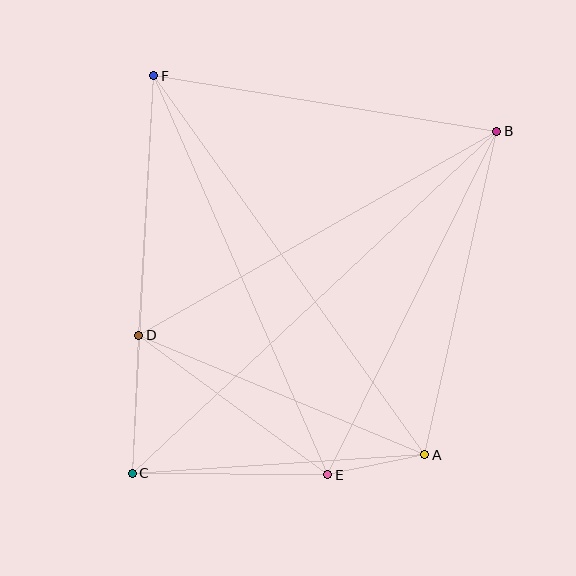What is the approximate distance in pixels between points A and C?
The distance between A and C is approximately 293 pixels.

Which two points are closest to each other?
Points A and E are closest to each other.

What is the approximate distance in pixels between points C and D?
The distance between C and D is approximately 138 pixels.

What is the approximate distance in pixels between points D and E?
The distance between D and E is approximately 235 pixels.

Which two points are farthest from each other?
Points B and C are farthest from each other.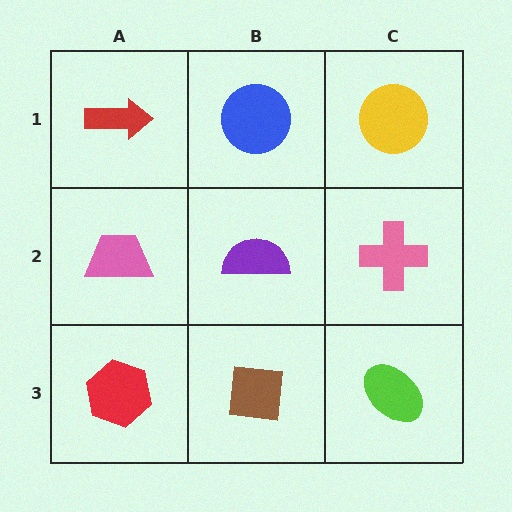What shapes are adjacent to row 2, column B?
A blue circle (row 1, column B), a brown square (row 3, column B), a pink trapezoid (row 2, column A), a pink cross (row 2, column C).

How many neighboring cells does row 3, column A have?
2.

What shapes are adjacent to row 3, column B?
A purple semicircle (row 2, column B), a red hexagon (row 3, column A), a lime ellipse (row 3, column C).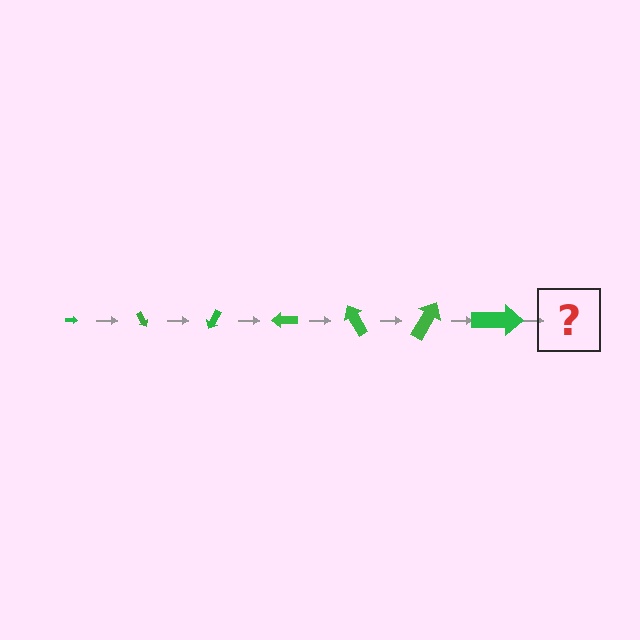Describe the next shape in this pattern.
It should be an arrow, larger than the previous one and rotated 420 degrees from the start.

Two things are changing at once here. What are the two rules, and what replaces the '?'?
The two rules are that the arrow grows larger each step and it rotates 60 degrees each step. The '?' should be an arrow, larger than the previous one and rotated 420 degrees from the start.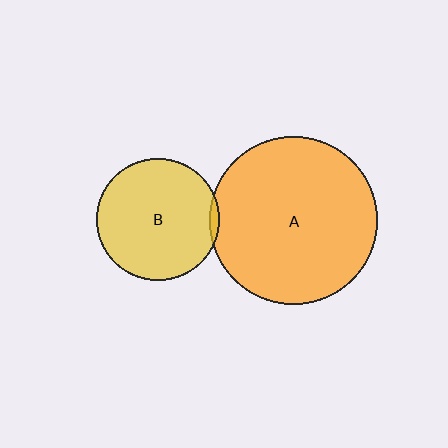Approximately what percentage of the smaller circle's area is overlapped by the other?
Approximately 5%.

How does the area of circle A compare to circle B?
Approximately 1.9 times.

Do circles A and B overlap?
Yes.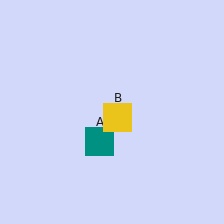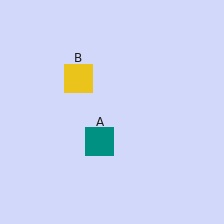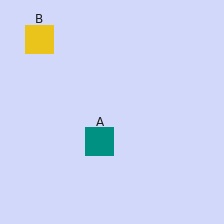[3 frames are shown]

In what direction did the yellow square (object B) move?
The yellow square (object B) moved up and to the left.